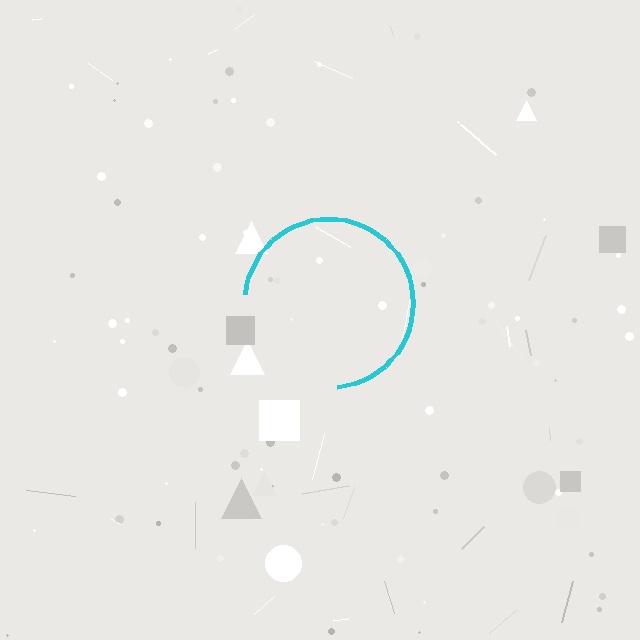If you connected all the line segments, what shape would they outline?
They would outline a circle.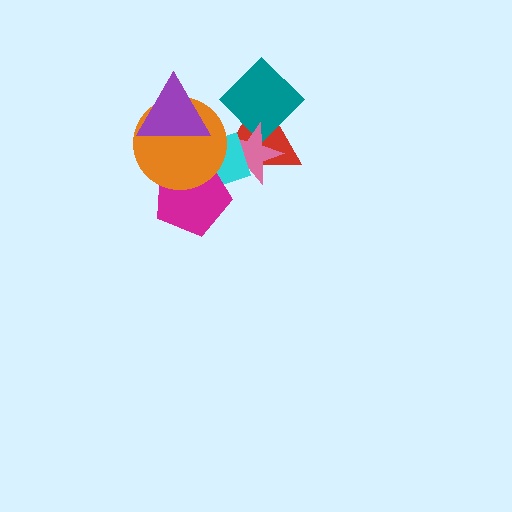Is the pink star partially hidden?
Yes, it is partially covered by another shape.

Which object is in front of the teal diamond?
The pink star is in front of the teal diamond.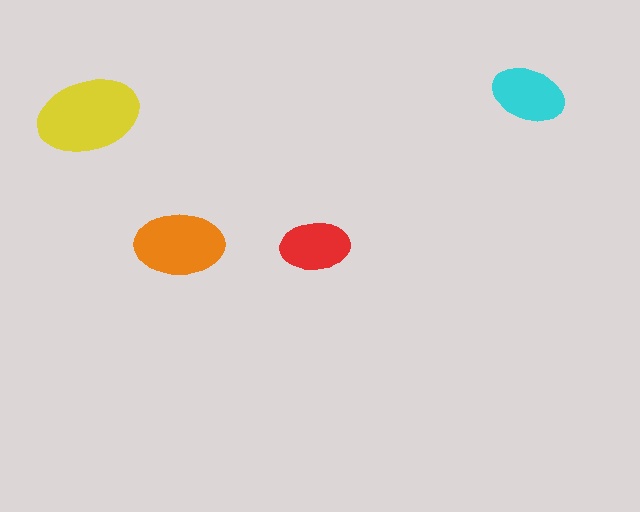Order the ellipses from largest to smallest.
the yellow one, the orange one, the cyan one, the red one.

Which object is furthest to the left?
The yellow ellipse is leftmost.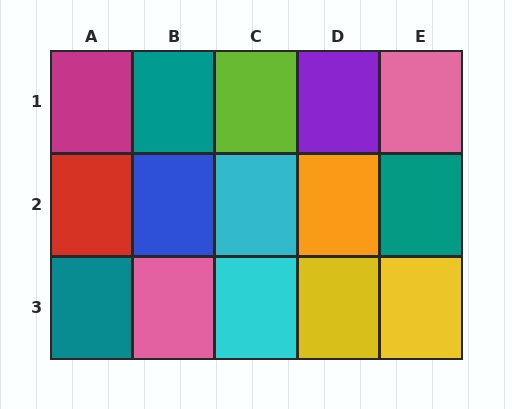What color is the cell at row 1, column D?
Purple.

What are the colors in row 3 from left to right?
Teal, pink, cyan, yellow, yellow.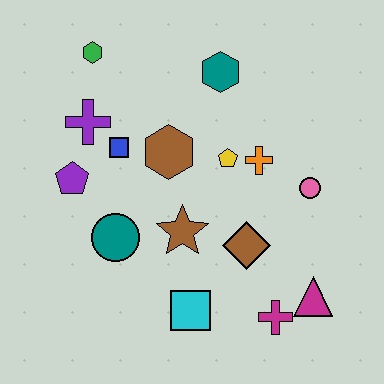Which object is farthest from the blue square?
The magenta triangle is farthest from the blue square.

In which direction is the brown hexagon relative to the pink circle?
The brown hexagon is to the left of the pink circle.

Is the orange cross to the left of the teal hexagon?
No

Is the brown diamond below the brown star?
Yes